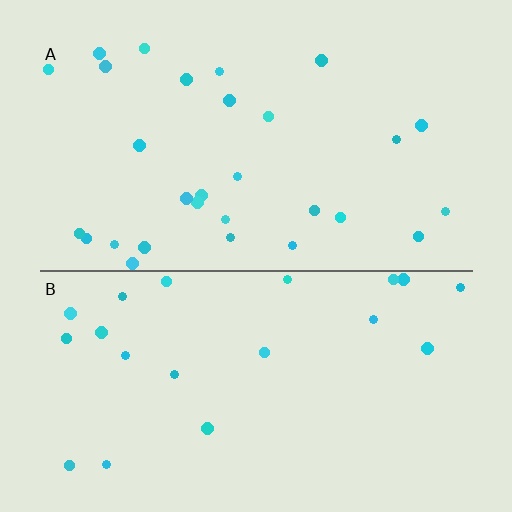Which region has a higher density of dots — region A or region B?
A (the top).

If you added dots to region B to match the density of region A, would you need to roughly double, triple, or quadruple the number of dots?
Approximately double.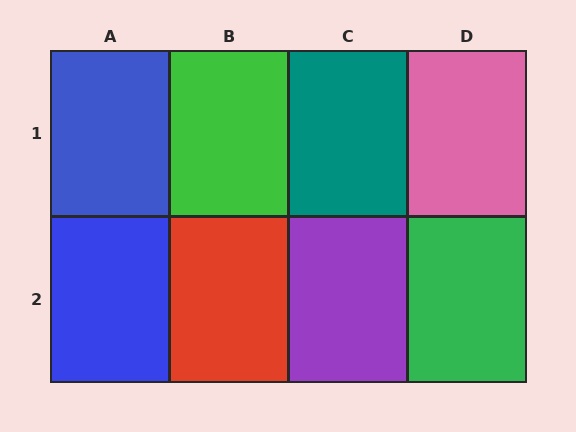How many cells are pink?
1 cell is pink.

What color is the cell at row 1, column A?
Blue.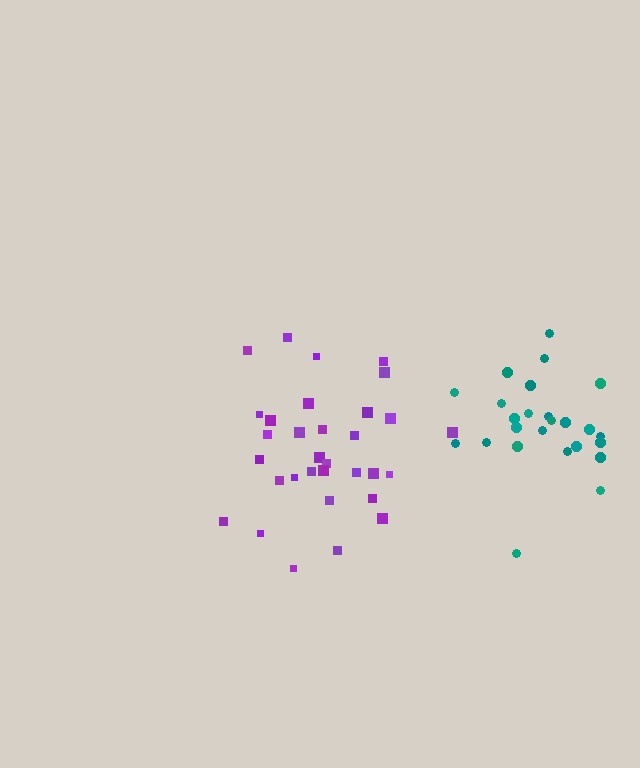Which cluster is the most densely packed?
Purple.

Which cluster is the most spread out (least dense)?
Teal.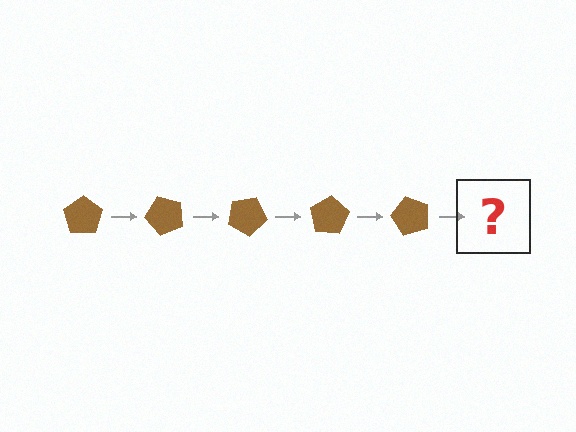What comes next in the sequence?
The next element should be a brown pentagon rotated 250 degrees.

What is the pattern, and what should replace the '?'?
The pattern is that the pentagon rotates 50 degrees each step. The '?' should be a brown pentagon rotated 250 degrees.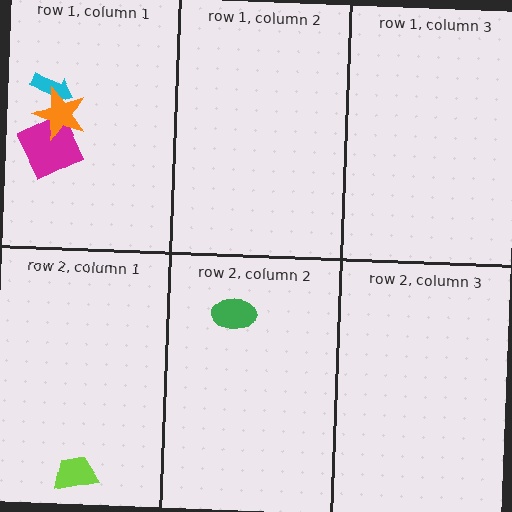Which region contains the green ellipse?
The row 2, column 2 region.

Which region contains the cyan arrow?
The row 1, column 1 region.